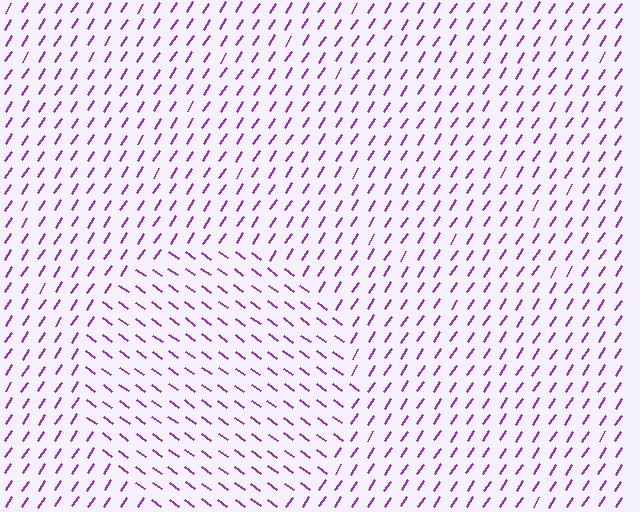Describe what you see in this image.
The image is filled with small purple line segments. A circle region in the image has lines oriented differently from the surrounding lines, creating a visible texture boundary.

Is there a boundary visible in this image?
Yes, there is a texture boundary formed by a change in line orientation.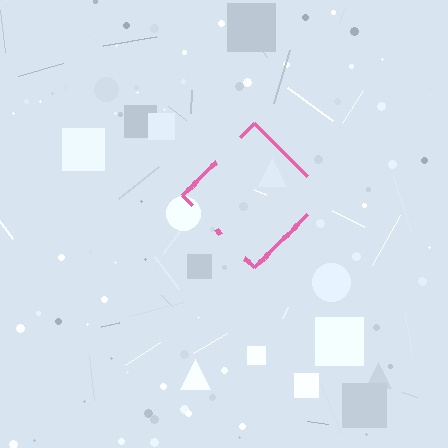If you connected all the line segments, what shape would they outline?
They would outline a diamond.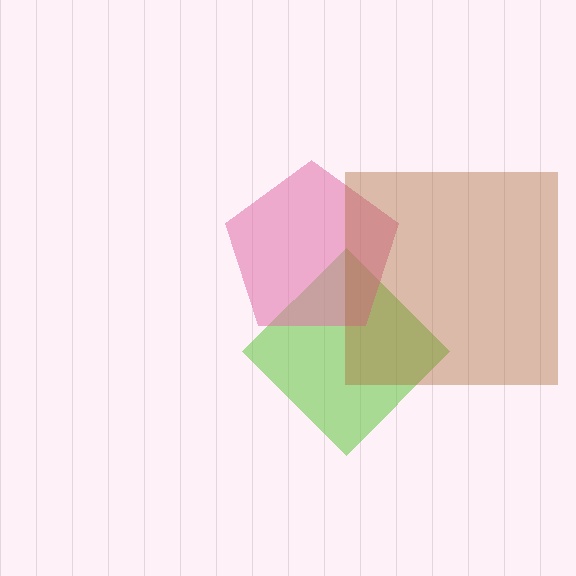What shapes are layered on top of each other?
The layered shapes are: a lime diamond, a pink pentagon, a brown square.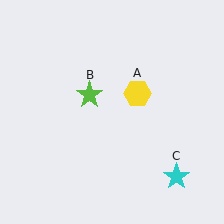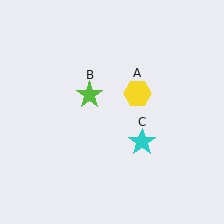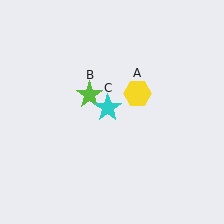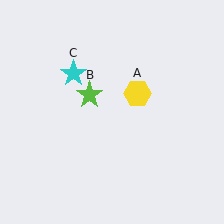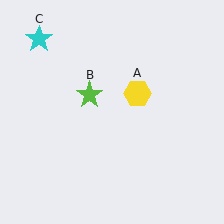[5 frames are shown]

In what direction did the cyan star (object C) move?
The cyan star (object C) moved up and to the left.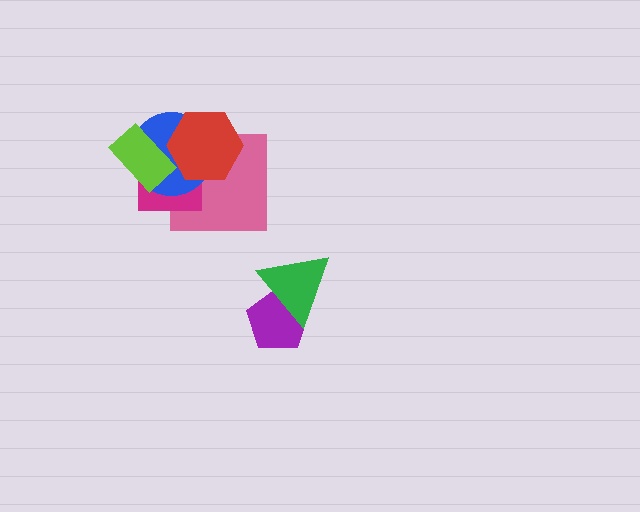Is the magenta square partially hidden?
Yes, it is partially covered by another shape.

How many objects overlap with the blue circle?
4 objects overlap with the blue circle.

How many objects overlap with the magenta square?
4 objects overlap with the magenta square.